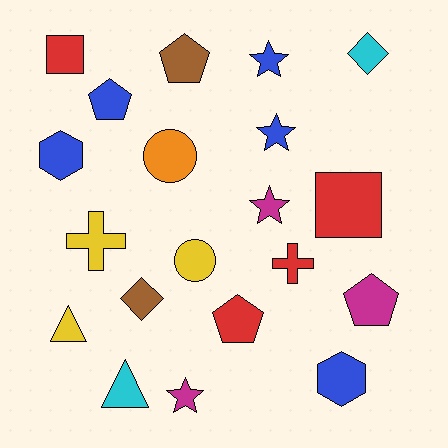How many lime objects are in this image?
There are no lime objects.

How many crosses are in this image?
There are 2 crosses.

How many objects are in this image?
There are 20 objects.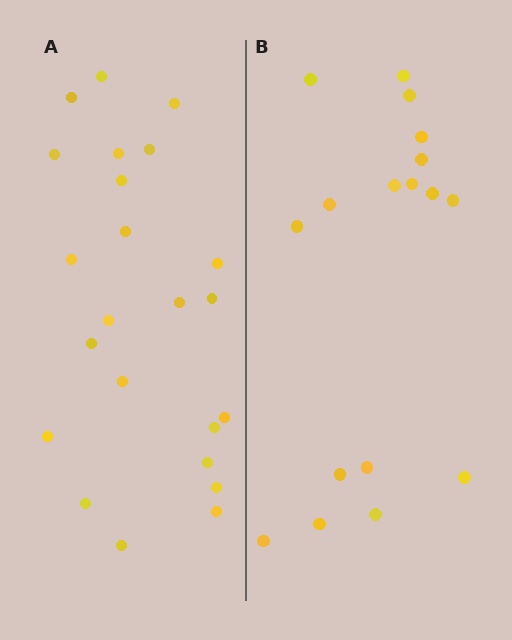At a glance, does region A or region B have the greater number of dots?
Region A (the left region) has more dots.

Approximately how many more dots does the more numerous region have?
Region A has about 6 more dots than region B.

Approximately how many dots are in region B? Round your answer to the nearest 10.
About 20 dots. (The exact count is 17, which rounds to 20.)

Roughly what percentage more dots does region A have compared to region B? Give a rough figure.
About 35% more.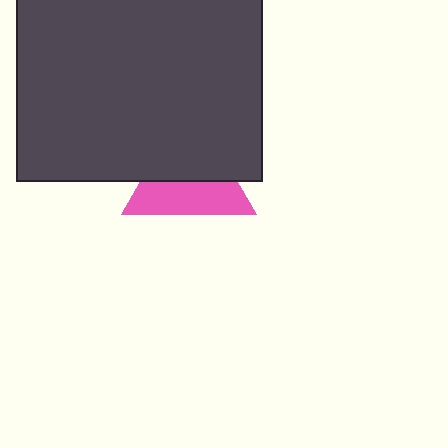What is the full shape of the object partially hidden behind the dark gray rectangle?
The partially hidden object is a pink triangle.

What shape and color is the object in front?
The object in front is a dark gray rectangle.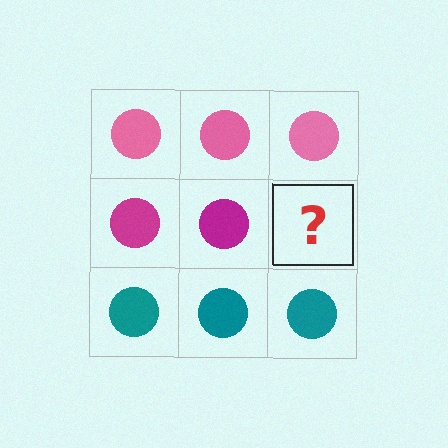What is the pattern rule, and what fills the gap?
The rule is that each row has a consistent color. The gap should be filled with a magenta circle.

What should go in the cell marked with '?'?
The missing cell should contain a magenta circle.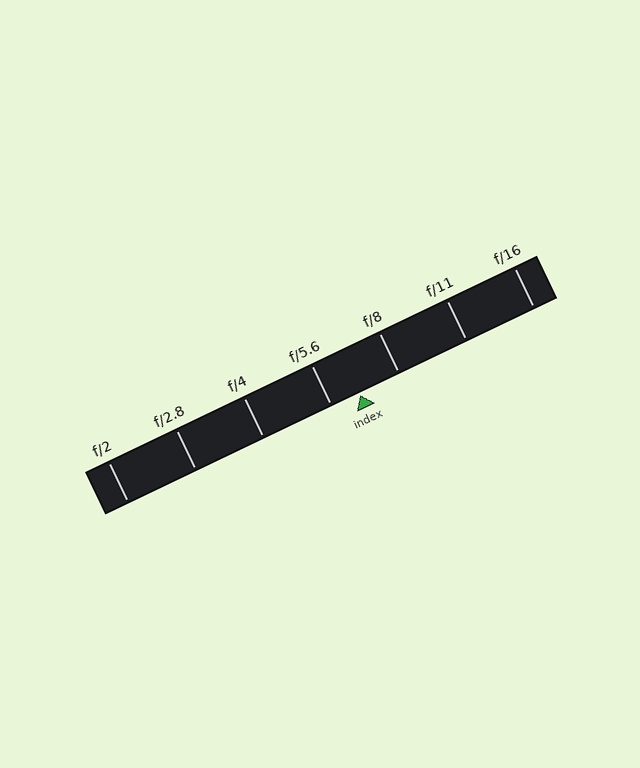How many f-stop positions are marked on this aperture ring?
There are 7 f-stop positions marked.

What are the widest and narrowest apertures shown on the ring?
The widest aperture shown is f/2 and the narrowest is f/16.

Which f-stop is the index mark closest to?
The index mark is closest to f/5.6.